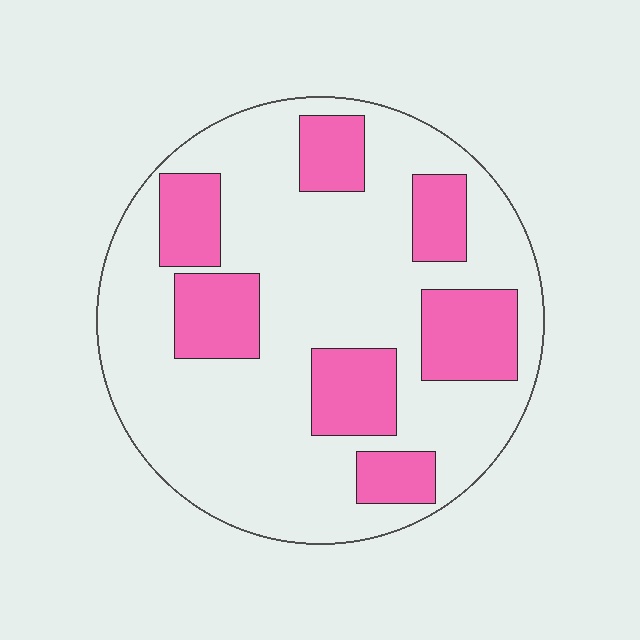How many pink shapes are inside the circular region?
7.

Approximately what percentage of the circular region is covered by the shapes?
Approximately 30%.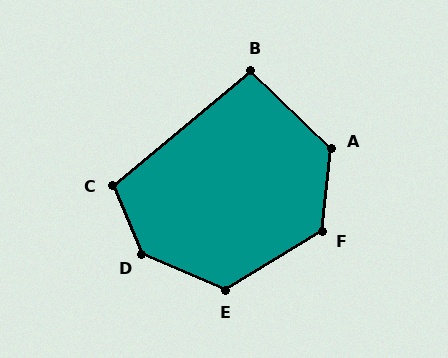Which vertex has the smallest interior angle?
B, at approximately 96 degrees.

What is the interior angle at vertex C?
Approximately 107 degrees (obtuse).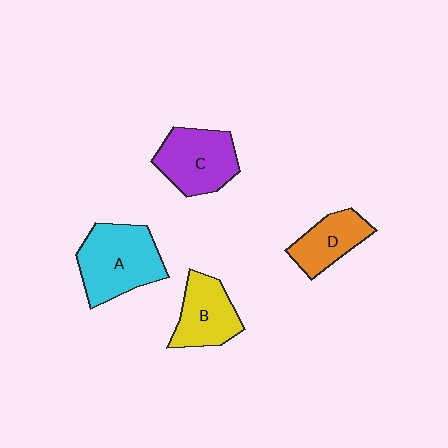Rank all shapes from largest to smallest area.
From largest to smallest: A (cyan), C (purple), B (yellow), D (orange).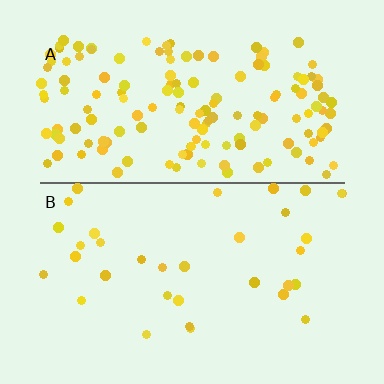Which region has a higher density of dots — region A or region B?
A (the top).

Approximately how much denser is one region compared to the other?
Approximately 4.3× — region A over region B.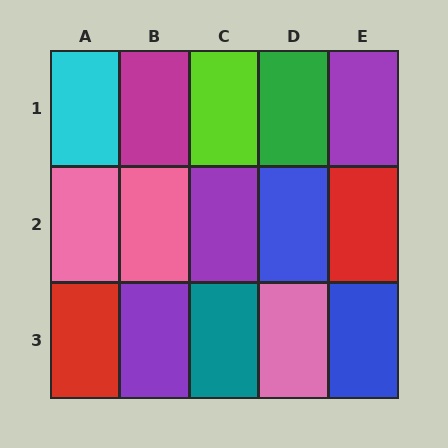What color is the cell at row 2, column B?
Pink.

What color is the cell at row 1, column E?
Purple.